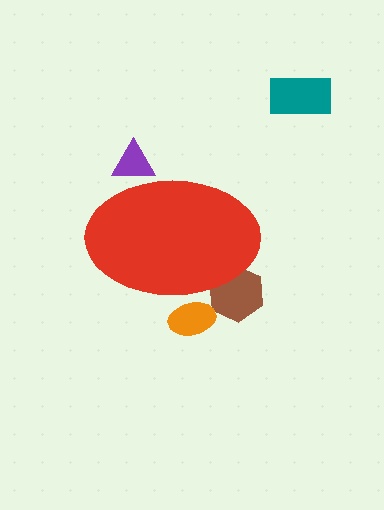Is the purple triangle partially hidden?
Yes, the purple triangle is partially hidden behind the red ellipse.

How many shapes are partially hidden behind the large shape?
3 shapes are partially hidden.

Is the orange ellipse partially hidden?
Yes, the orange ellipse is partially hidden behind the red ellipse.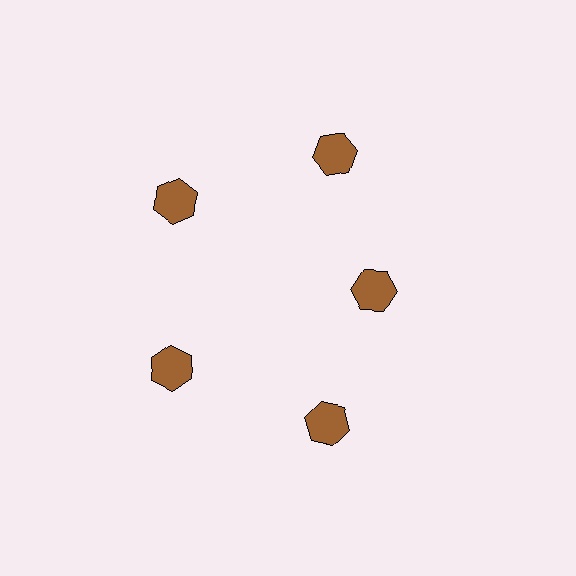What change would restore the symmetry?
The symmetry would be restored by moving it outward, back onto the ring so that all 5 hexagons sit at equal angles and equal distance from the center.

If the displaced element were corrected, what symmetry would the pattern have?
It would have 5-fold rotational symmetry — the pattern would map onto itself every 72 degrees.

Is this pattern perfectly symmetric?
No. The 5 brown hexagons are arranged in a ring, but one element near the 3 o'clock position is pulled inward toward the center, breaking the 5-fold rotational symmetry.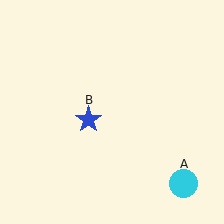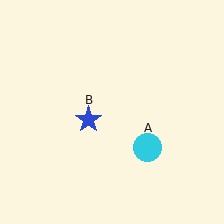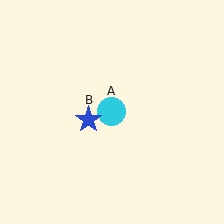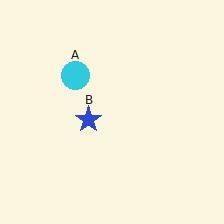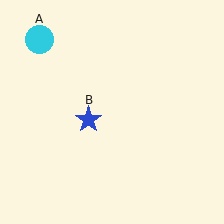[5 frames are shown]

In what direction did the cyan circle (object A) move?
The cyan circle (object A) moved up and to the left.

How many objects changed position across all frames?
1 object changed position: cyan circle (object A).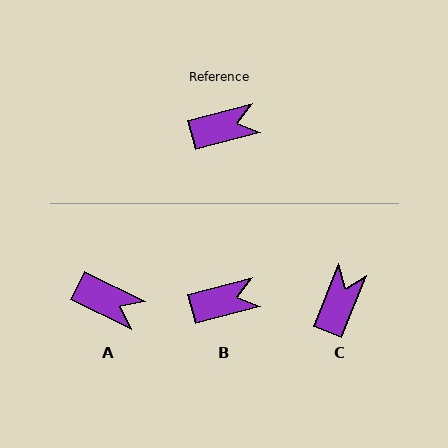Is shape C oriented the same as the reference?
No, it is off by about 53 degrees.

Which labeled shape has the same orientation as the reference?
B.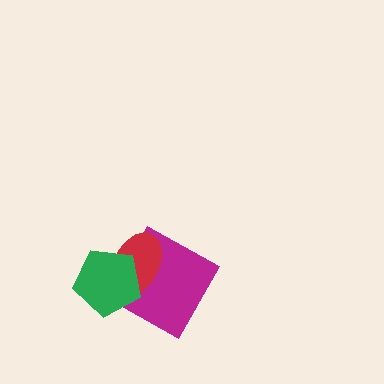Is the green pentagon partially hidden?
No, no other shape covers it.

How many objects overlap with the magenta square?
2 objects overlap with the magenta square.